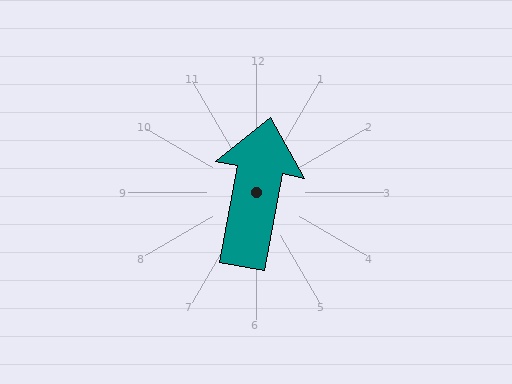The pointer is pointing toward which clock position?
Roughly 12 o'clock.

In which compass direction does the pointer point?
North.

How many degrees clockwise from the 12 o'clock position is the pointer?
Approximately 11 degrees.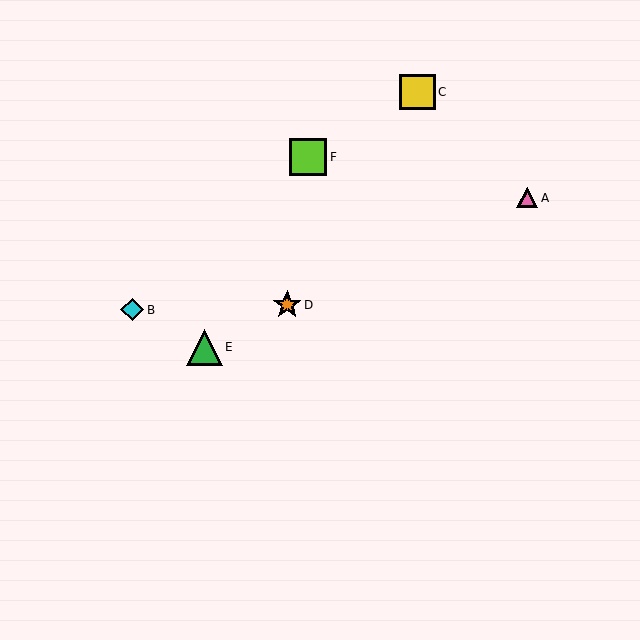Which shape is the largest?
The lime square (labeled F) is the largest.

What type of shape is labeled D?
Shape D is an orange star.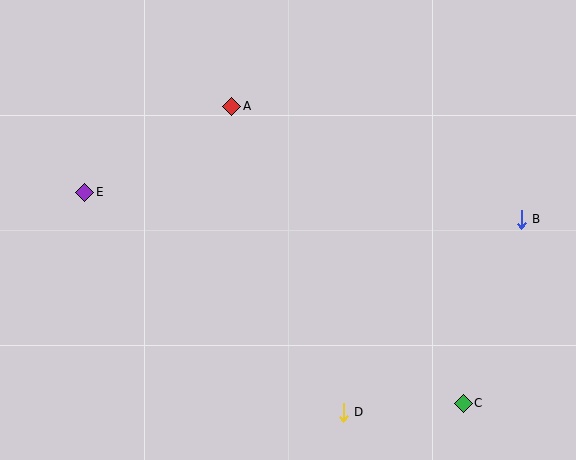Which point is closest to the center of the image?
Point A at (232, 106) is closest to the center.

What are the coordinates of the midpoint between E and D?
The midpoint between E and D is at (214, 302).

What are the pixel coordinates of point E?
Point E is at (85, 192).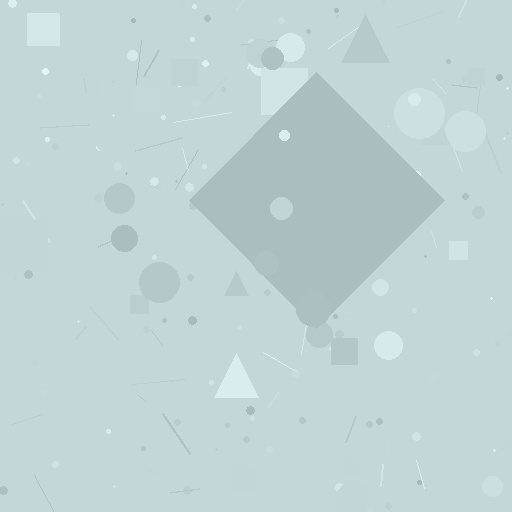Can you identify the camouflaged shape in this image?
The camouflaged shape is a diamond.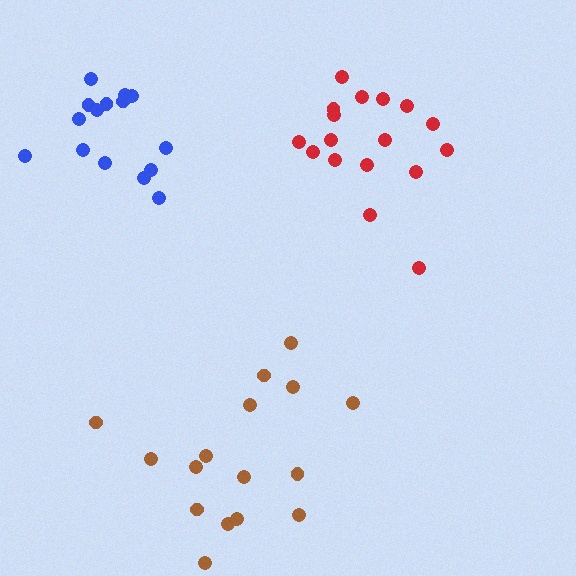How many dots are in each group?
Group 1: 17 dots, Group 2: 15 dots, Group 3: 16 dots (48 total).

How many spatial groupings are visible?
There are 3 spatial groupings.